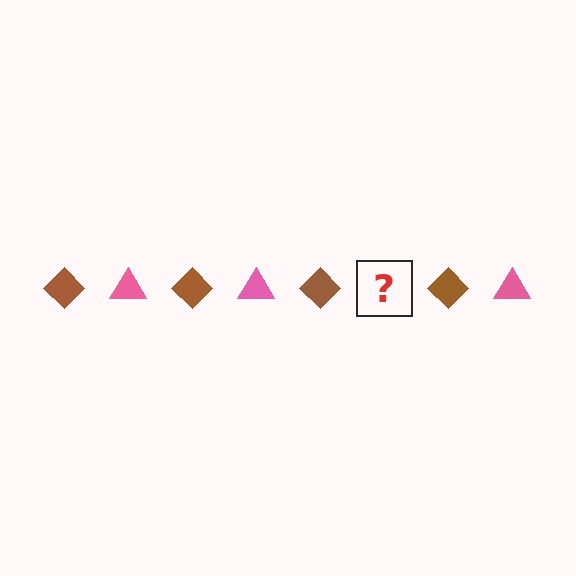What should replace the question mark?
The question mark should be replaced with a pink triangle.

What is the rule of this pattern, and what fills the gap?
The rule is that the pattern alternates between brown diamond and pink triangle. The gap should be filled with a pink triangle.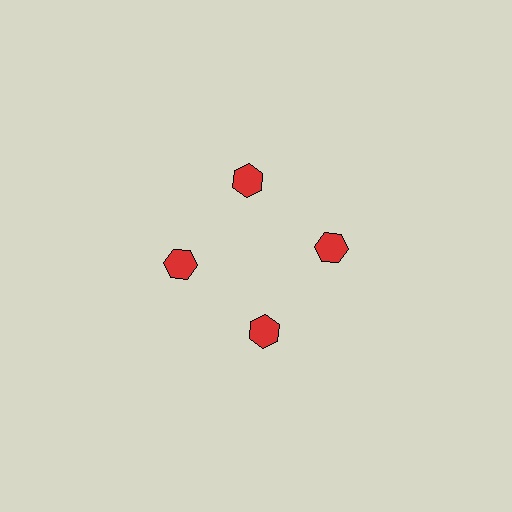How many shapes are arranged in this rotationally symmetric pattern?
There are 4 shapes, arranged in 4 groups of 1.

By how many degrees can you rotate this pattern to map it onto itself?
The pattern maps onto itself every 90 degrees of rotation.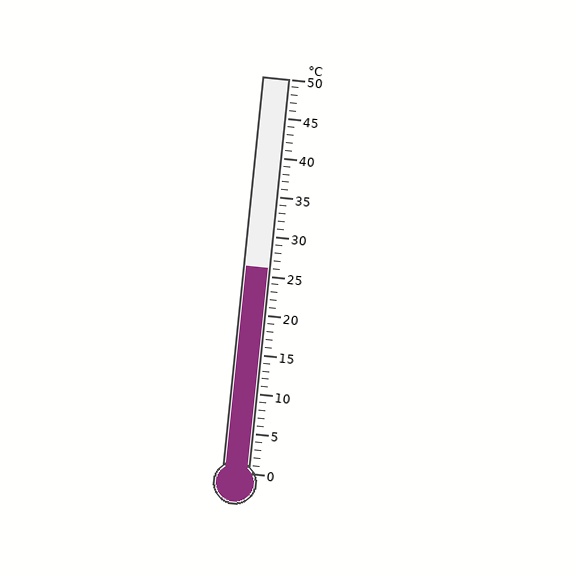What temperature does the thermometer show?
The thermometer shows approximately 26°C.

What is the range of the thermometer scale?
The thermometer scale ranges from 0°C to 50°C.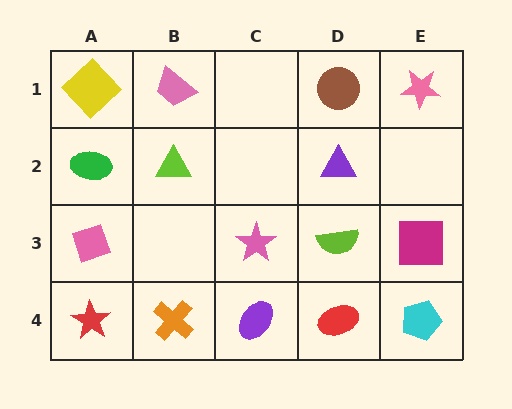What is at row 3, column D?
A lime semicircle.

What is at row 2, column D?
A purple triangle.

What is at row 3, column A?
A pink diamond.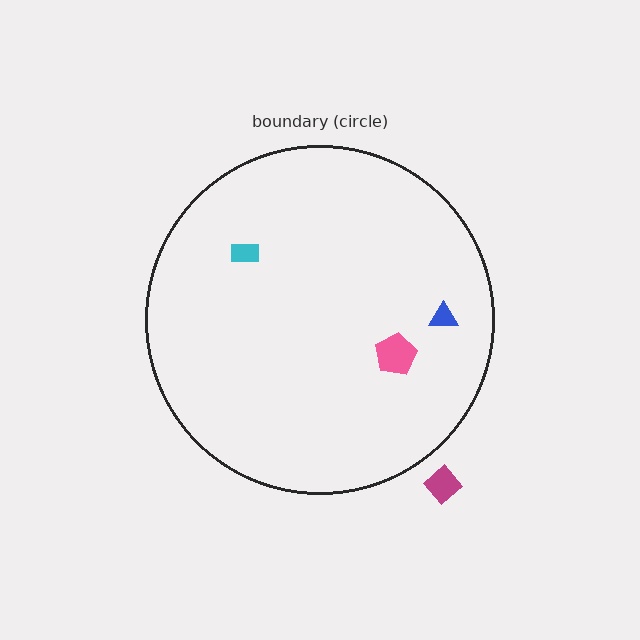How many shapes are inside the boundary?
3 inside, 1 outside.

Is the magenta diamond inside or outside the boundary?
Outside.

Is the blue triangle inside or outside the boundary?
Inside.